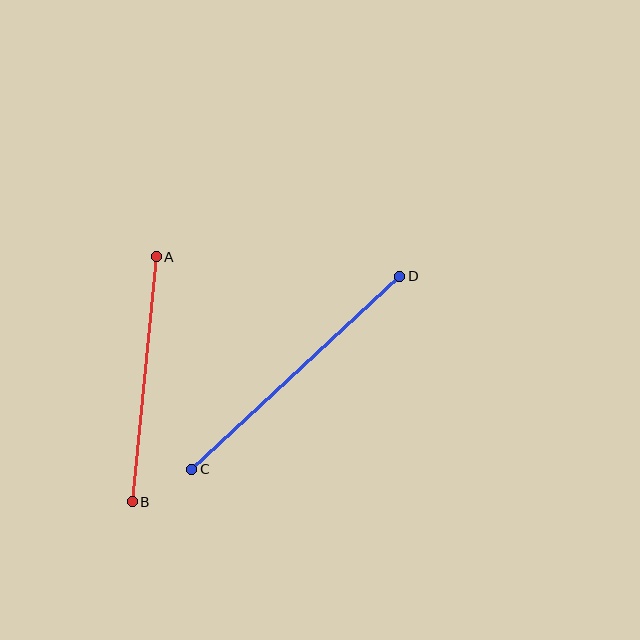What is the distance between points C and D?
The distance is approximately 283 pixels.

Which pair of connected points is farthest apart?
Points C and D are farthest apart.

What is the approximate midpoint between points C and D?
The midpoint is at approximately (296, 373) pixels.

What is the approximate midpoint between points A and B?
The midpoint is at approximately (144, 379) pixels.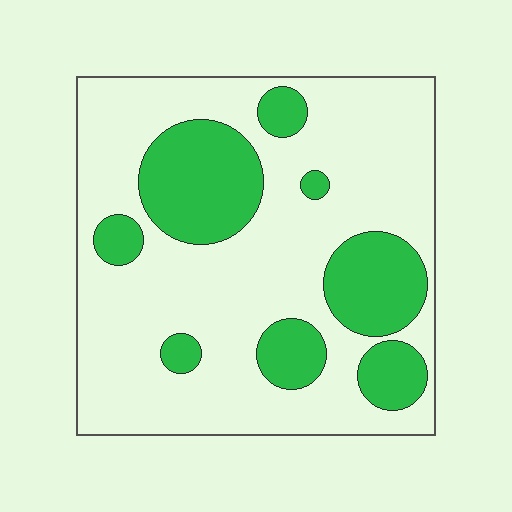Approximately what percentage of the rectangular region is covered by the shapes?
Approximately 25%.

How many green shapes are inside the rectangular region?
8.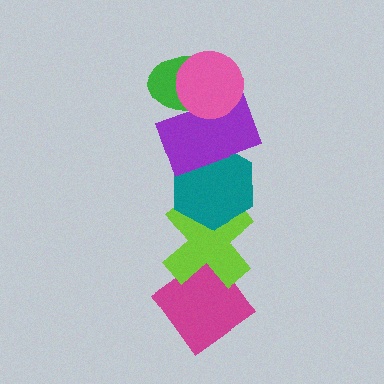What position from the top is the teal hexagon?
The teal hexagon is 4th from the top.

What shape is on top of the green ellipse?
The pink circle is on top of the green ellipse.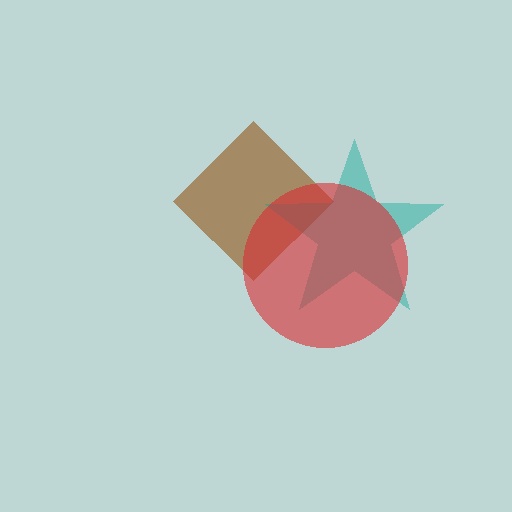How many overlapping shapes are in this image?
There are 3 overlapping shapes in the image.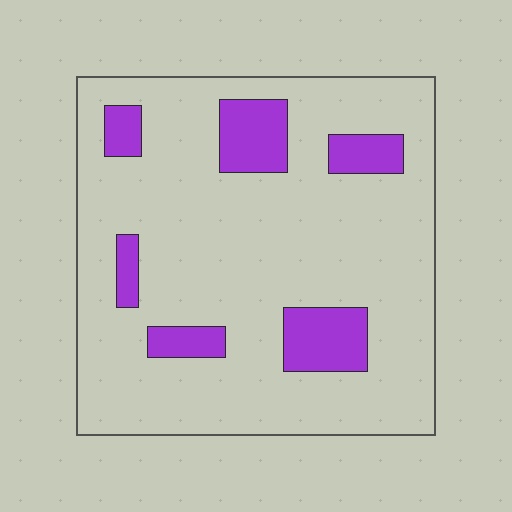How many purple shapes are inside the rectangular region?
6.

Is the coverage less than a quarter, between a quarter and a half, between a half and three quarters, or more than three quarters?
Less than a quarter.